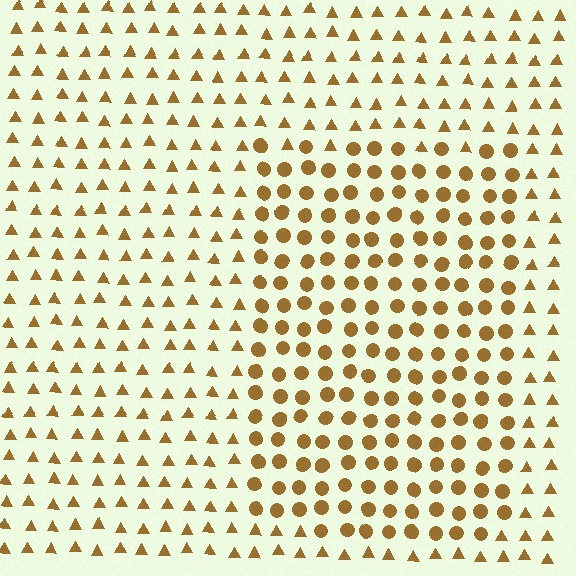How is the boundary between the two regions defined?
The boundary is defined by a change in element shape: circles inside vs. triangles outside. All elements share the same color and spacing.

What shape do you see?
I see a rectangle.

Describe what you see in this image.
The image is filled with small brown elements arranged in a uniform grid. A rectangle-shaped region contains circles, while the surrounding area contains triangles. The boundary is defined purely by the change in element shape.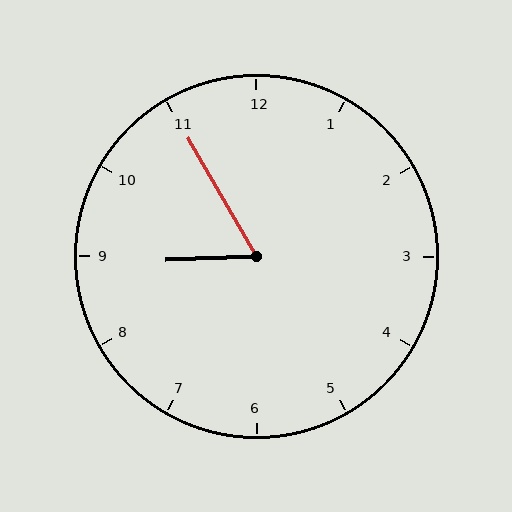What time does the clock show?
8:55.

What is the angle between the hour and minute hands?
Approximately 62 degrees.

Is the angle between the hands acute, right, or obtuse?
It is acute.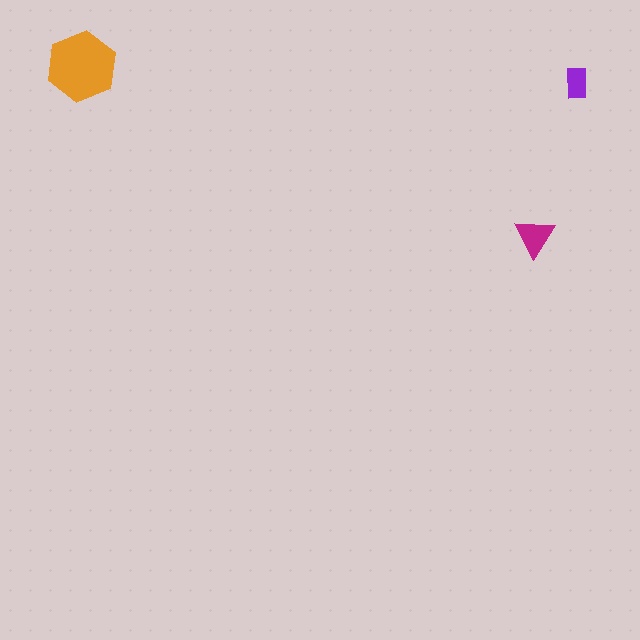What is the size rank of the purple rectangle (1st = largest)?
3rd.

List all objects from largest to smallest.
The orange hexagon, the magenta triangle, the purple rectangle.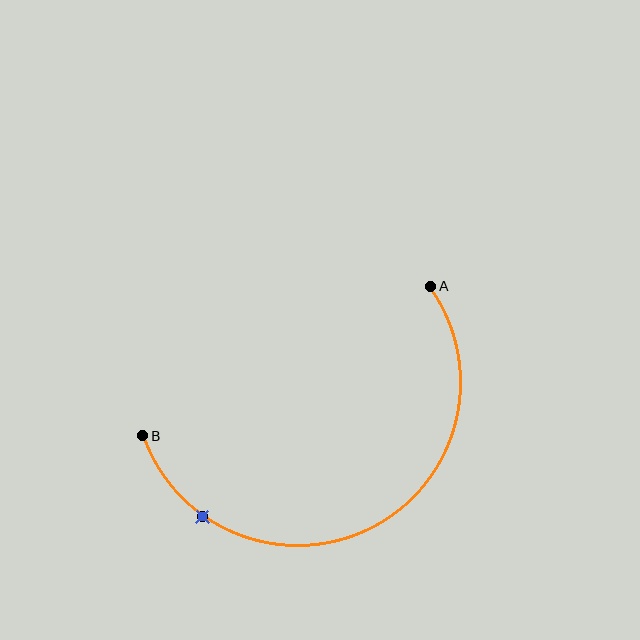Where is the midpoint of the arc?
The arc midpoint is the point on the curve farthest from the straight line joining A and B. It sits below that line.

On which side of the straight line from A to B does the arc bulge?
The arc bulges below the straight line connecting A and B.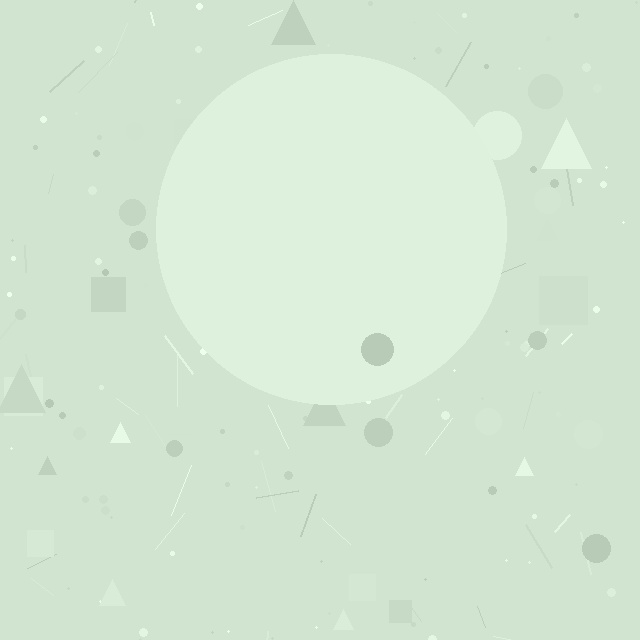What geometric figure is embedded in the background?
A circle is embedded in the background.